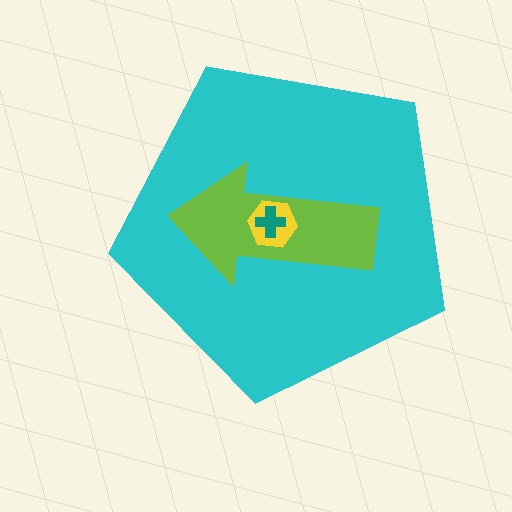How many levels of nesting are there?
4.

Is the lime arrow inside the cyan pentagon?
Yes.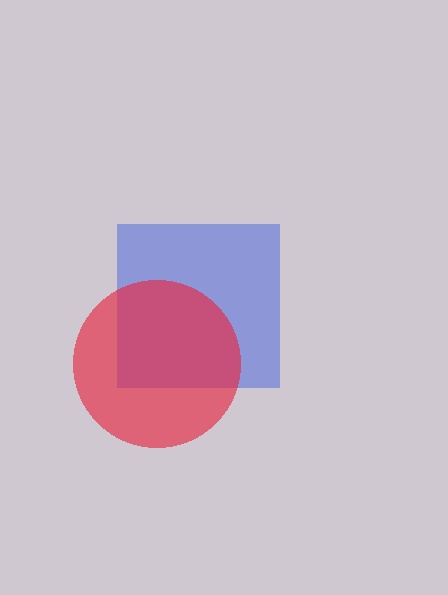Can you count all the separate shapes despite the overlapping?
Yes, there are 2 separate shapes.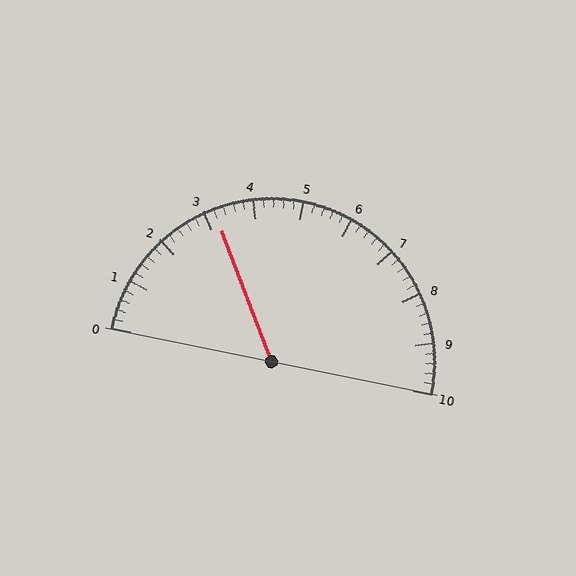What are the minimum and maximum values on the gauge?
The gauge ranges from 0 to 10.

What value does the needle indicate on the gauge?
The needle indicates approximately 3.2.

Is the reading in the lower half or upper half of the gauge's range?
The reading is in the lower half of the range (0 to 10).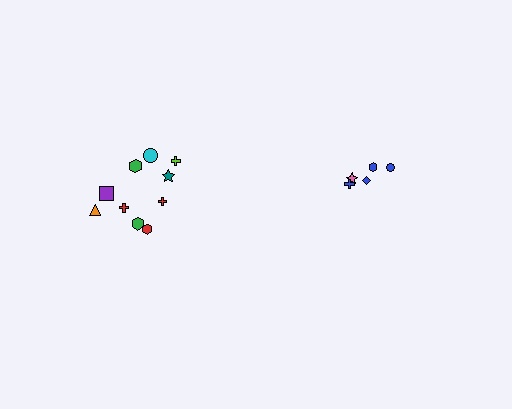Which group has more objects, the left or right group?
The left group.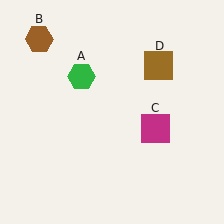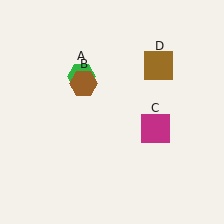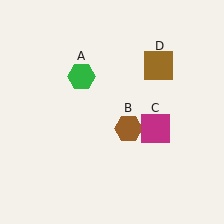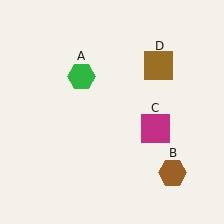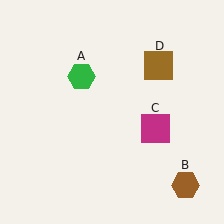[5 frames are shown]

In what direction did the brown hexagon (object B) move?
The brown hexagon (object B) moved down and to the right.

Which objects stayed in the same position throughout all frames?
Green hexagon (object A) and magenta square (object C) and brown square (object D) remained stationary.